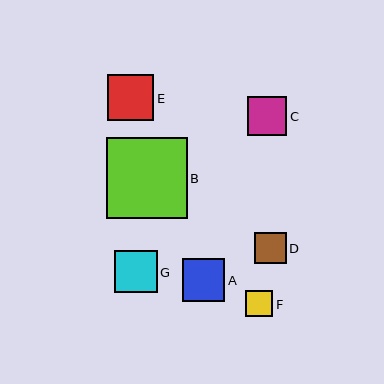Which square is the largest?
Square B is the largest with a size of approximately 81 pixels.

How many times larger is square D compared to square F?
Square D is approximately 1.2 times the size of square F.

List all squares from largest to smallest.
From largest to smallest: B, E, G, A, C, D, F.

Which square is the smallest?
Square F is the smallest with a size of approximately 27 pixels.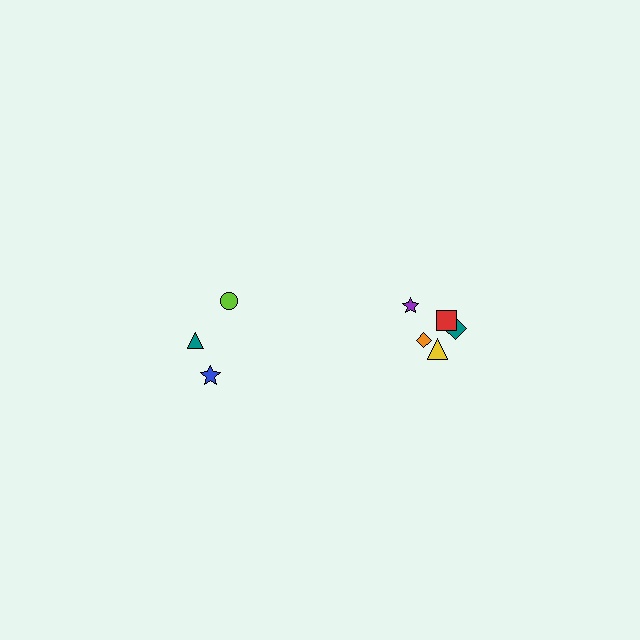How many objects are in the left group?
There are 3 objects.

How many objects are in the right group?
There are 5 objects.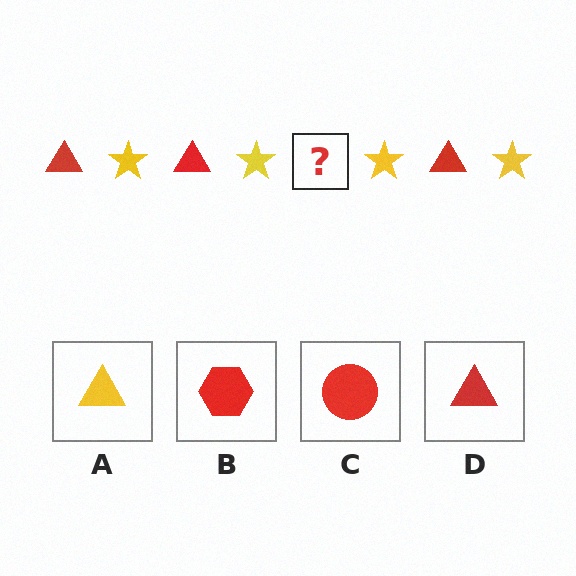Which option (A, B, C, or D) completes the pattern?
D.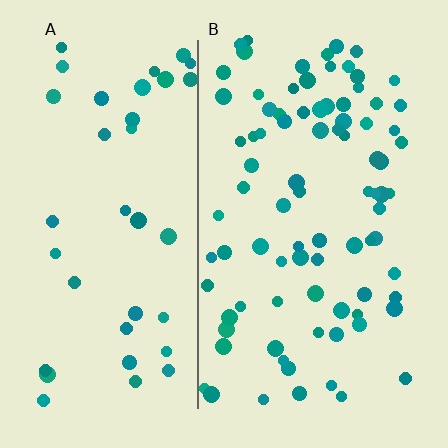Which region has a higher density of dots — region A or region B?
B (the right).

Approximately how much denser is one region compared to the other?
Approximately 2.2× — region B over region A.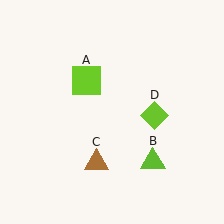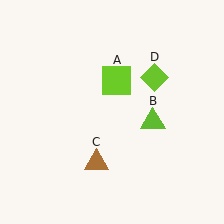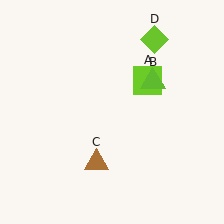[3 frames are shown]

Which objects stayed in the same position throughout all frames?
Brown triangle (object C) remained stationary.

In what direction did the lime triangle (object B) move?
The lime triangle (object B) moved up.